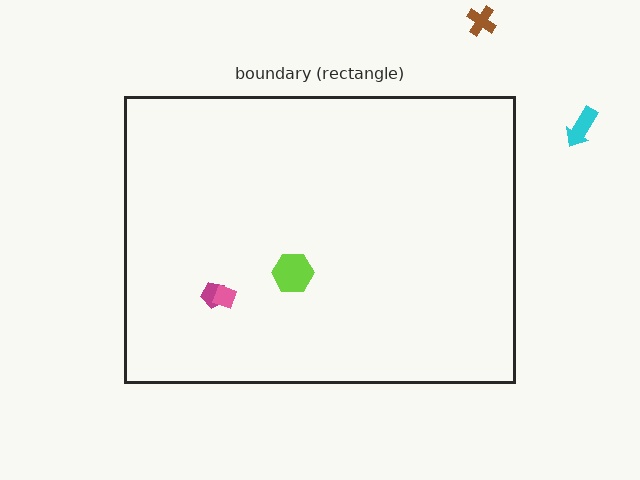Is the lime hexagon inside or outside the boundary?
Inside.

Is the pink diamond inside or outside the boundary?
Inside.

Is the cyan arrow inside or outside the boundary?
Outside.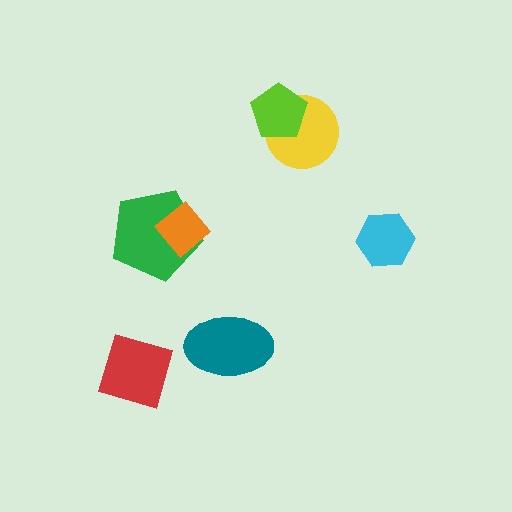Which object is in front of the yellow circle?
The lime pentagon is in front of the yellow circle.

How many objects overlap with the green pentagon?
1 object overlaps with the green pentagon.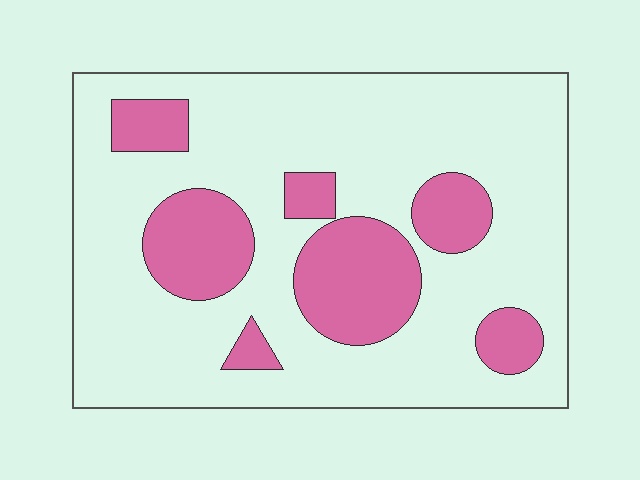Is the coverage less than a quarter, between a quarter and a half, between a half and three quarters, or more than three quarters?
Less than a quarter.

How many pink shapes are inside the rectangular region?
7.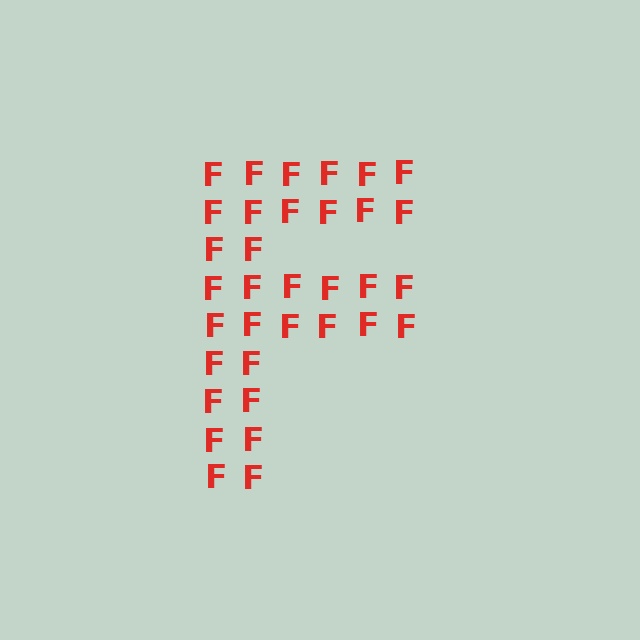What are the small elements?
The small elements are letter F's.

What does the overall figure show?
The overall figure shows the letter F.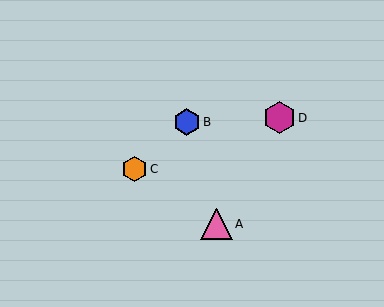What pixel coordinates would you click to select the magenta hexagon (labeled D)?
Click at (279, 118) to select the magenta hexagon D.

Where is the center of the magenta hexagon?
The center of the magenta hexagon is at (279, 118).